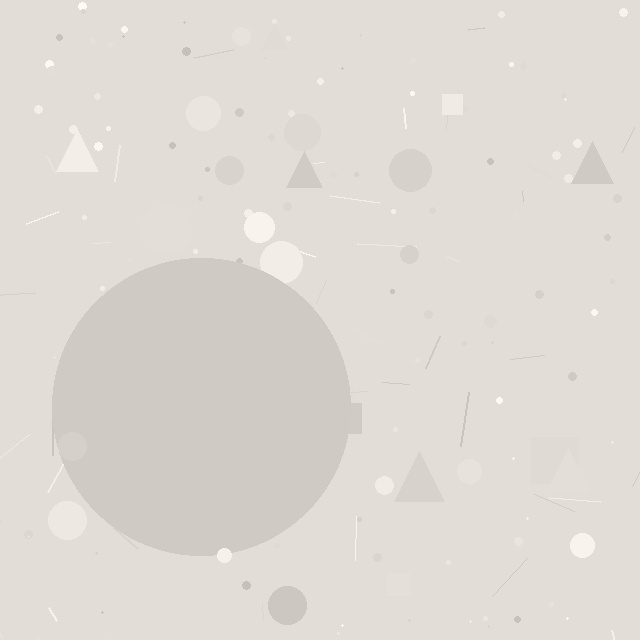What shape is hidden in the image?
A circle is hidden in the image.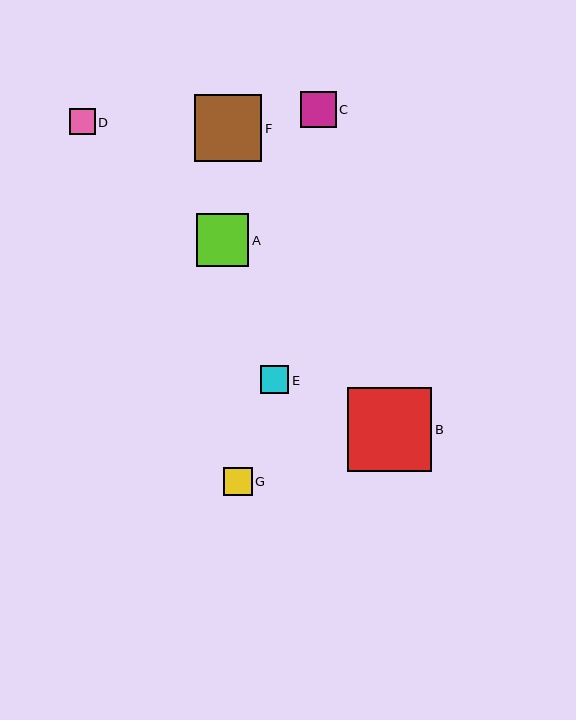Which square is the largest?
Square B is the largest with a size of approximately 84 pixels.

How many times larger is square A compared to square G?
Square A is approximately 1.8 times the size of square G.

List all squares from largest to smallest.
From largest to smallest: B, F, A, C, G, E, D.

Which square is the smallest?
Square D is the smallest with a size of approximately 25 pixels.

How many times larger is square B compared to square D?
Square B is approximately 3.3 times the size of square D.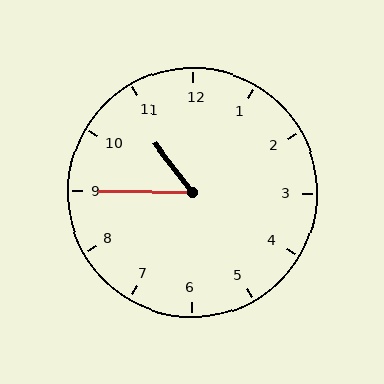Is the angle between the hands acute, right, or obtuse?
It is acute.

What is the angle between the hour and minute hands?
Approximately 52 degrees.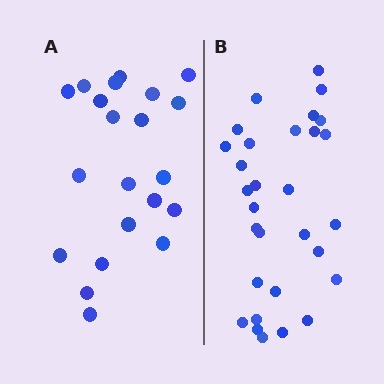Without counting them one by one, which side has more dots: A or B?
Region B (the right region) has more dots.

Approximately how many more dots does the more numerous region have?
Region B has roughly 8 or so more dots than region A.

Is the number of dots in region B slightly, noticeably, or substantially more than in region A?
Region B has noticeably more, but not dramatically so. The ratio is roughly 1.4 to 1.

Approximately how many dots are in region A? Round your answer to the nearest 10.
About 20 dots. (The exact count is 21, which rounds to 20.)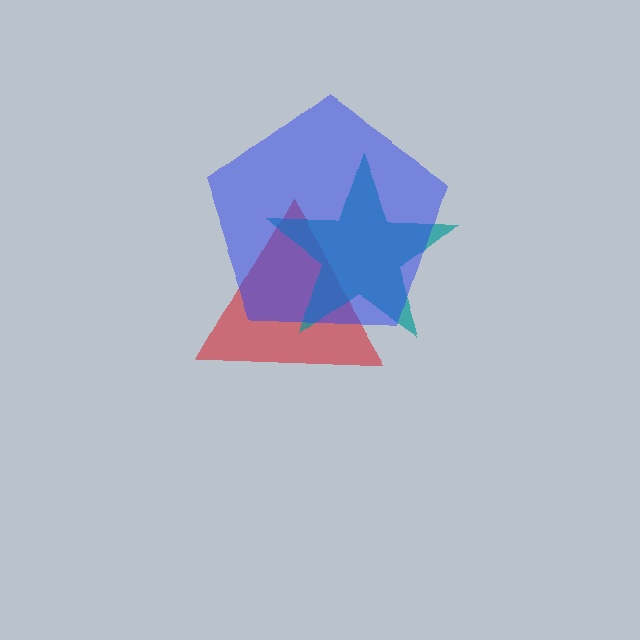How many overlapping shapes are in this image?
There are 3 overlapping shapes in the image.